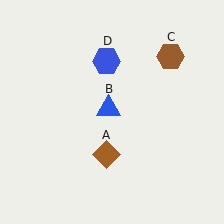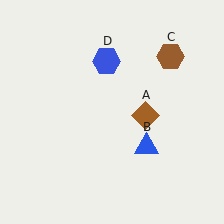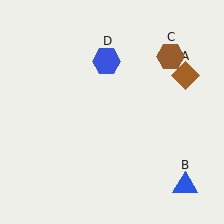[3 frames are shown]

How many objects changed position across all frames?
2 objects changed position: brown diamond (object A), blue triangle (object B).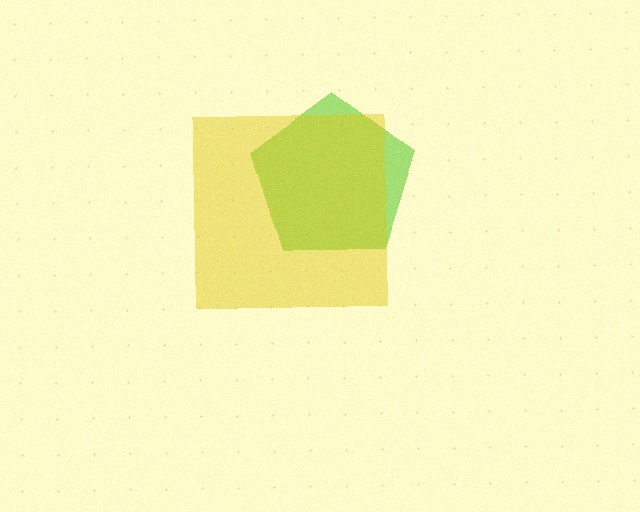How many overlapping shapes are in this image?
There are 2 overlapping shapes in the image.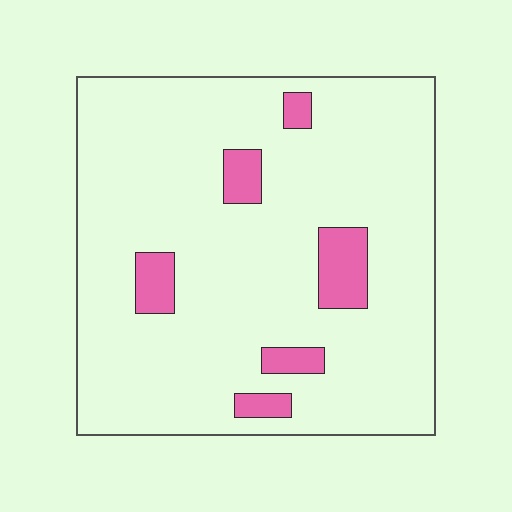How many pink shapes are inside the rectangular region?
6.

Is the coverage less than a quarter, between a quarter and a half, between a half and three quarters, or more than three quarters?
Less than a quarter.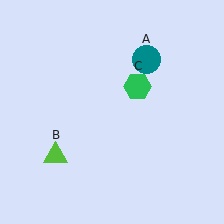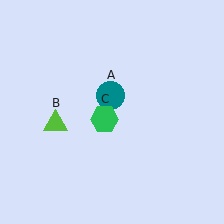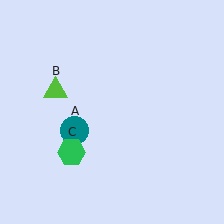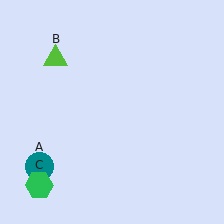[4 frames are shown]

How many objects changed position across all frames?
3 objects changed position: teal circle (object A), lime triangle (object B), green hexagon (object C).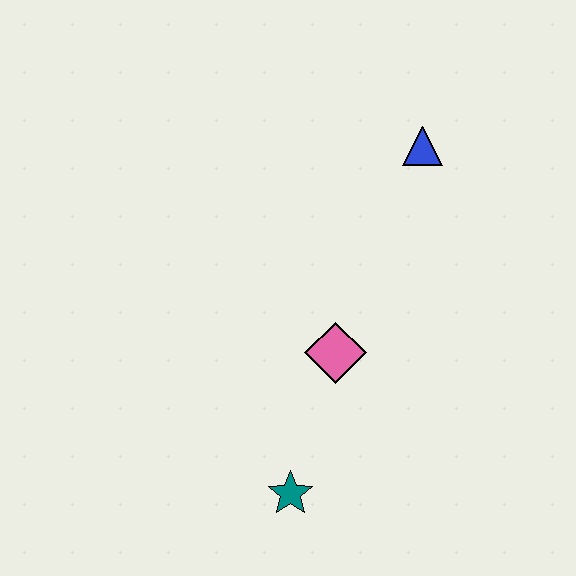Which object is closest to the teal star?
The pink diamond is closest to the teal star.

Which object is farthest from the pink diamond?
The blue triangle is farthest from the pink diamond.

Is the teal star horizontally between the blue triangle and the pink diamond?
No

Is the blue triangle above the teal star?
Yes